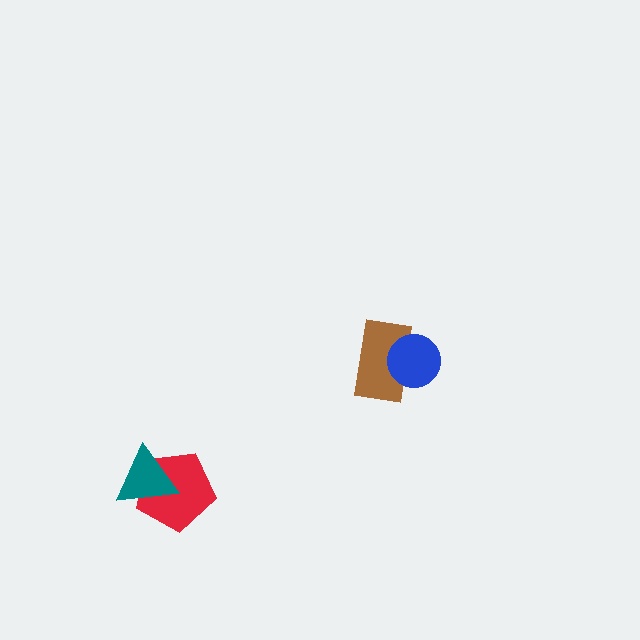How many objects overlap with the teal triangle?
1 object overlaps with the teal triangle.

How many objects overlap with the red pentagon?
1 object overlaps with the red pentagon.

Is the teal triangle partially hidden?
No, no other shape covers it.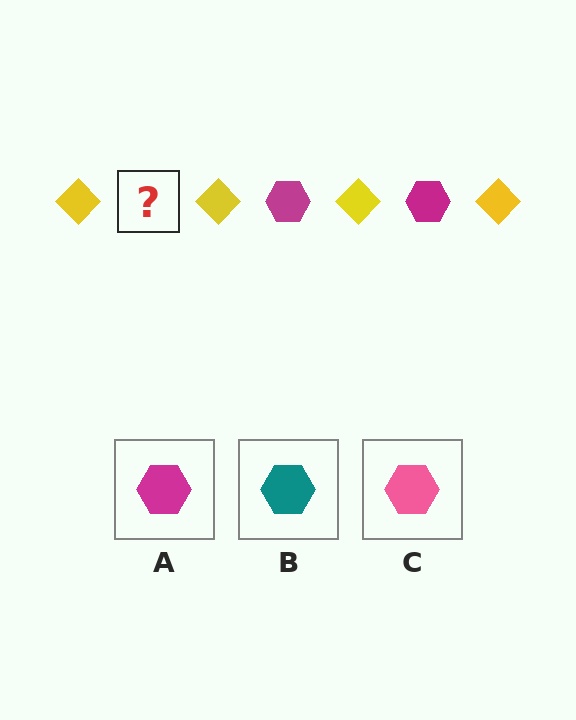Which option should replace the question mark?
Option A.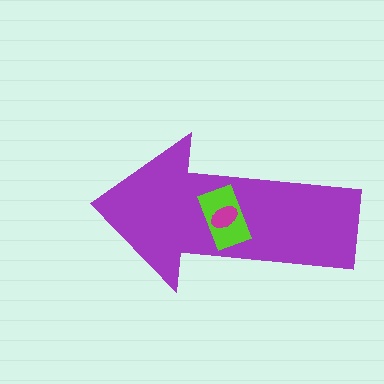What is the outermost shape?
The purple arrow.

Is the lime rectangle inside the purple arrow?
Yes.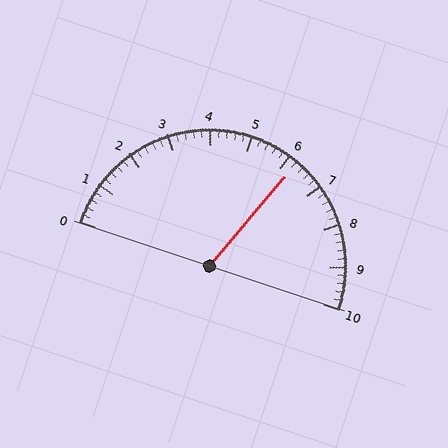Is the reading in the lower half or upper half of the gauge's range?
The reading is in the upper half of the range (0 to 10).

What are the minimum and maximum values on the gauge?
The gauge ranges from 0 to 10.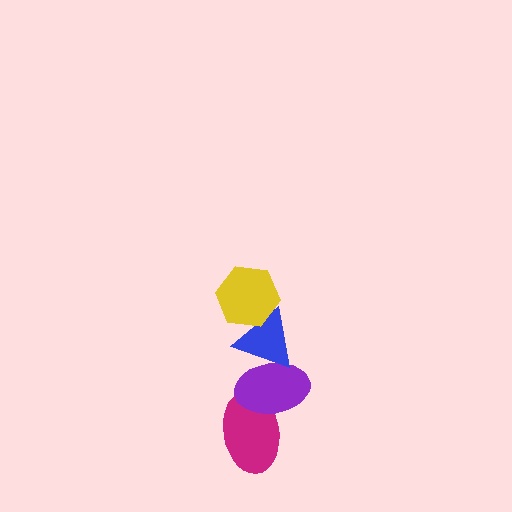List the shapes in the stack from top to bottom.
From top to bottom: the yellow hexagon, the blue triangle, the purple ellipse, the magenta ellipse.